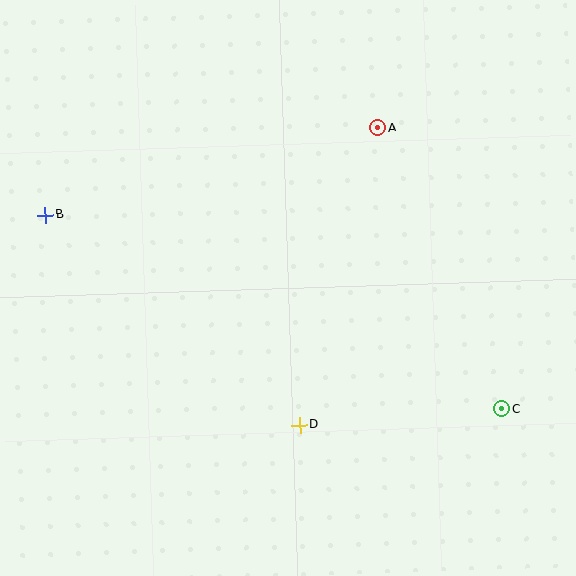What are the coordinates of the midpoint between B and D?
The midpoint between B and D is at (172, 320).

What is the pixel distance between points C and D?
The distance between C and D is 203 pixels.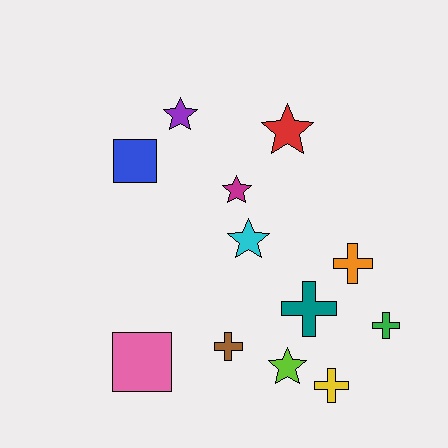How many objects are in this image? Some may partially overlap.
There are 12 objects.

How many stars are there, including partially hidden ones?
There are 5 stars.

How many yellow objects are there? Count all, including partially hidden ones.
There is 1 yellow object.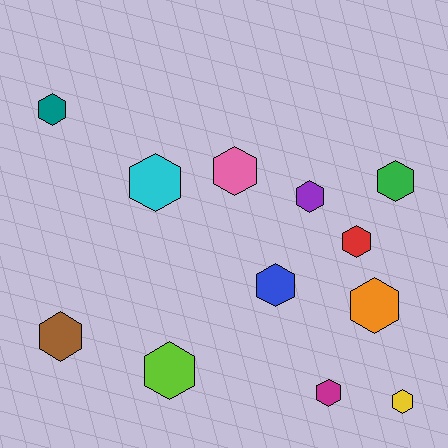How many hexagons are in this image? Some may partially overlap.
There are 12 hexagons.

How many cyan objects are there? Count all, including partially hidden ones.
There is 1 cyan object.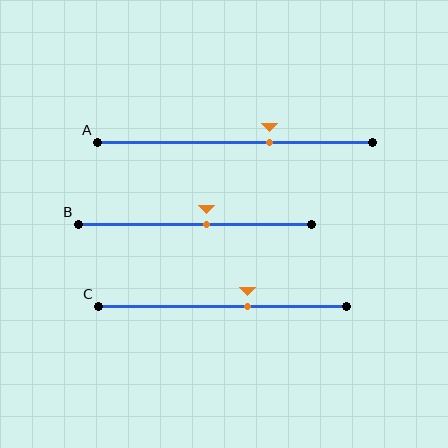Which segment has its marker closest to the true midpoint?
Segment B has its marker closest to the true midpoint.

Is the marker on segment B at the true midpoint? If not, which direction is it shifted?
No, the marker on segment B is shifted to the right by about 5% of the segment length.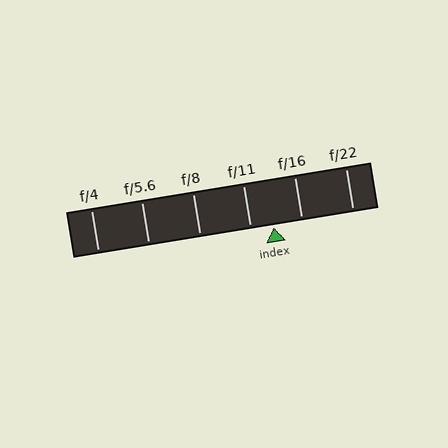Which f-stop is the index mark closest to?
The index mark is closest to f/11.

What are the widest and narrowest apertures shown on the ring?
The widest aperture shown is f/4 and the narrowest is f/22.